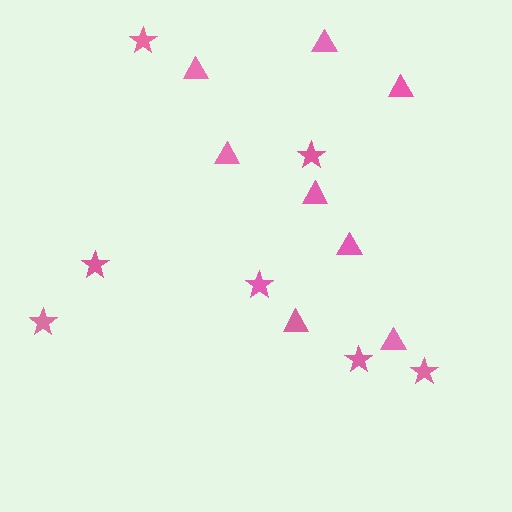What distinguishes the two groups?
There are 2 groups: one group of stars (7) and one group of triangles (8).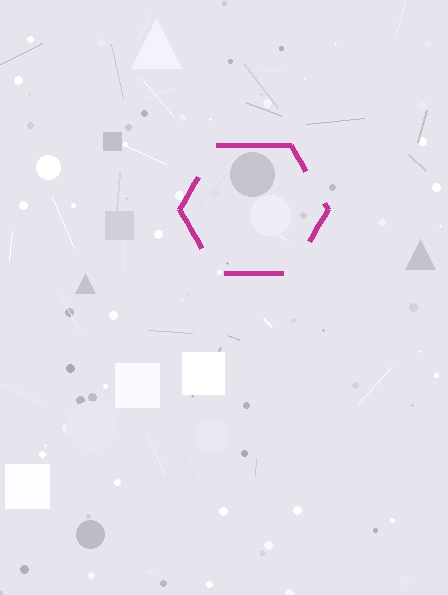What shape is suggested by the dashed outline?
The dashed outline suggests a hexagon.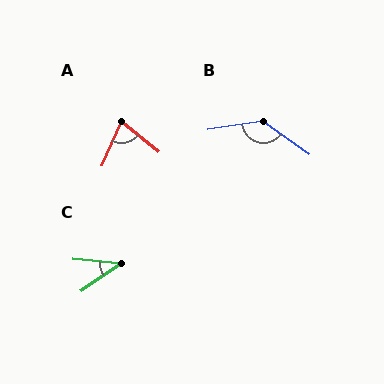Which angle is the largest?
B, at approximately 135 degrees.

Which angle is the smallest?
C, at approximately 40 degrees.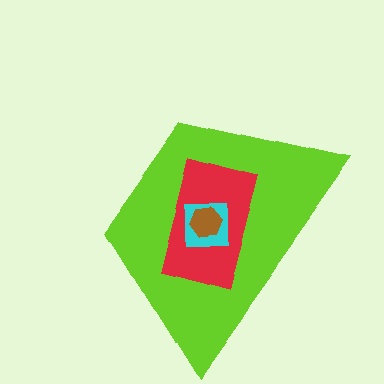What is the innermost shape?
The brown hexagon.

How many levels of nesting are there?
4.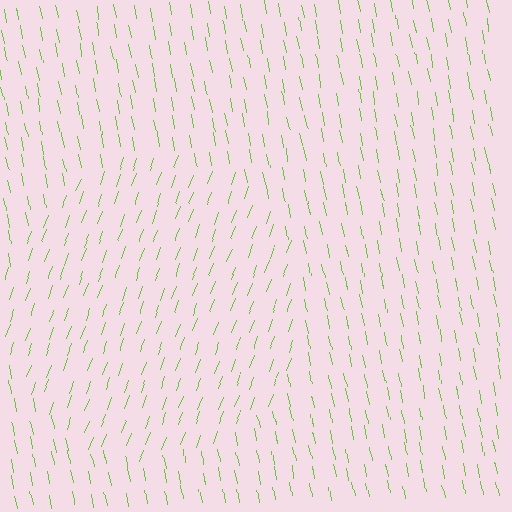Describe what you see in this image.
The image is filled with small lime line segments. A circle region in the image has lines oriented differently from the surrounding lines, creating a visible texture boundary.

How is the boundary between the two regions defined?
The boundary is defined purely by a change in line orientation (approximately 31 degrees difference). All lines are the same color and thickness.